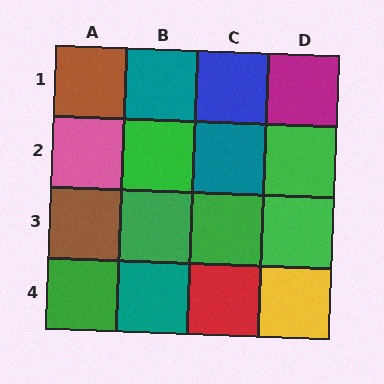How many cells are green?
6 cells are green.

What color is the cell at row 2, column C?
Teal.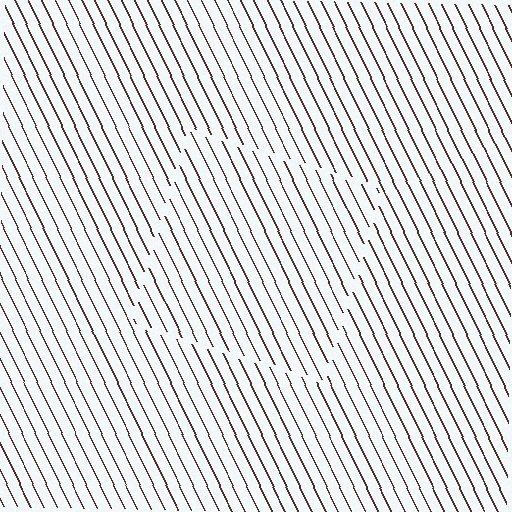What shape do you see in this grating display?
An illusory square. The interior of the shape contains the same grating, shifted by half a period — the contour is defined by the phase discontinuity where line-ends from the inner and outer gratings abut.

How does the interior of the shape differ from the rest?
The interior of the shape contains the same grating, shifted by half a period — the contour is defined by the phase discontinuity where line-ends from the inner and outer gratings abut.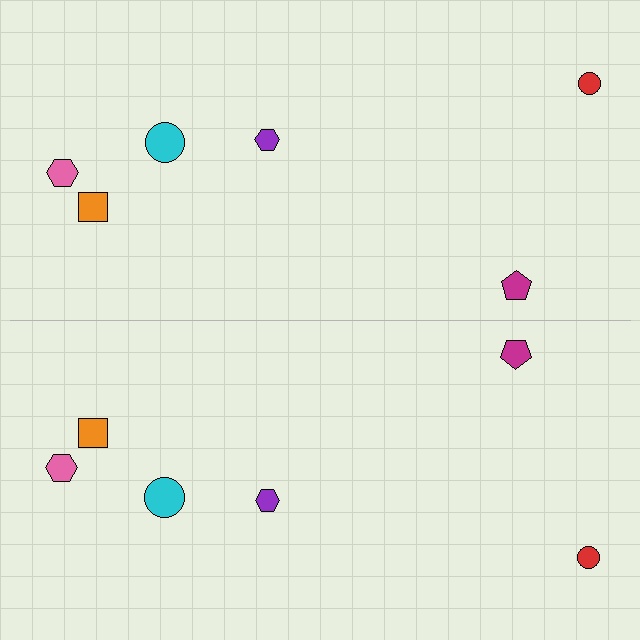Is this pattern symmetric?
Yes, this pattern has bilateral (reflection) symmetry.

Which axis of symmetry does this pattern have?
The pattern has a horizontal axis of symmetry running through the center of the image.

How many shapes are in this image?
There are 12 shapes in this image.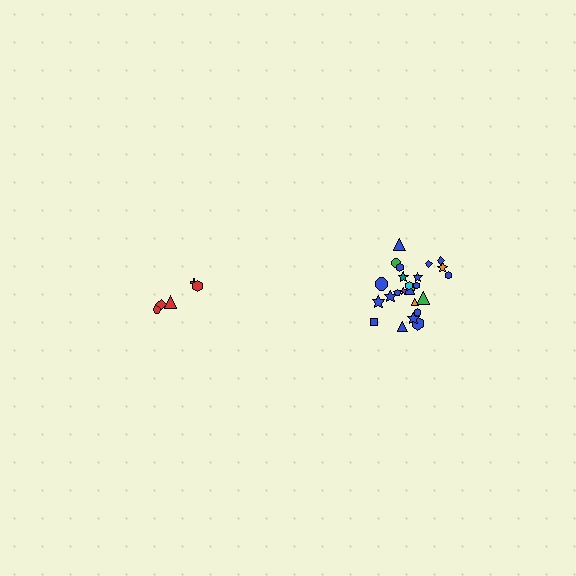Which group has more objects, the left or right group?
The right group.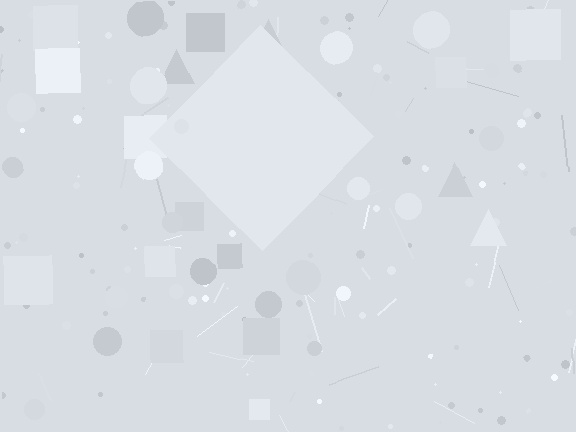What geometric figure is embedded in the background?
A diamond is embedded in the background.